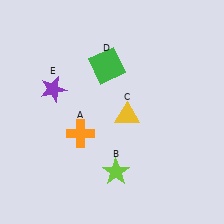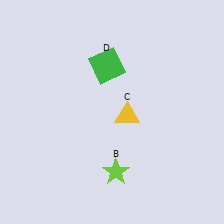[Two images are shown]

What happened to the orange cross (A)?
The orange cross (A) was removed in Image 2. It was in the bottom-left area of Image 1.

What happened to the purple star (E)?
The purple star (E) was removed in Image 2. It was in the top-left area of Image 1.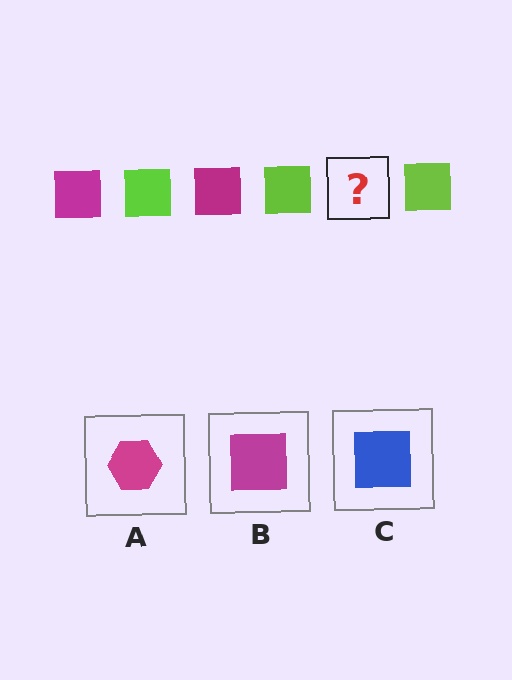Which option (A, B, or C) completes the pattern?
B.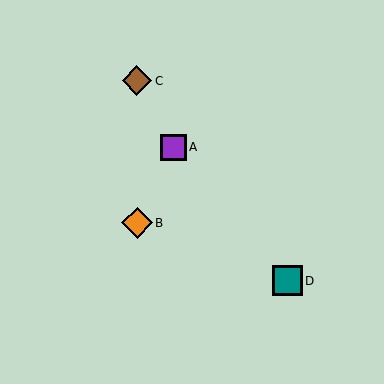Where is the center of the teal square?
The center of the teal square is at (287, 281).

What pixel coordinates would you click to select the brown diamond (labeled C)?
Click at (137, 81) to select the brown diamond C.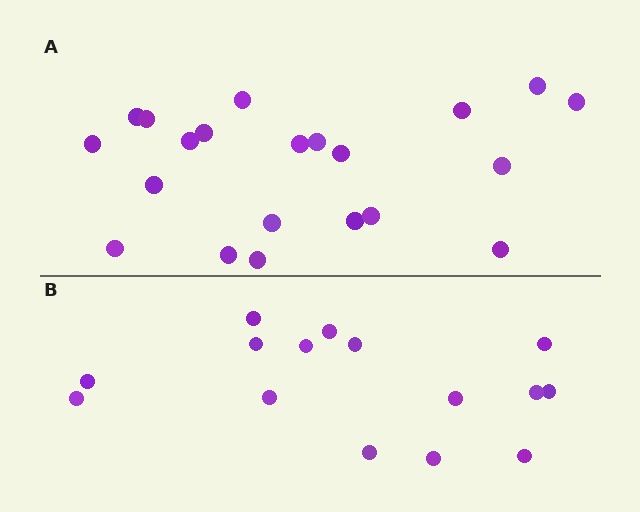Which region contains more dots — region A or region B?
Region A (the top region) has more dots.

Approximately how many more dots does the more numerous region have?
Region A has about 6 more dots than region B.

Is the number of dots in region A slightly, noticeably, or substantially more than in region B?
Region A has noticeably more, but not dramatically so. The ratio is roughly 1.4 to 1.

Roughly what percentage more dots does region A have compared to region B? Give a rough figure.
About 40% more.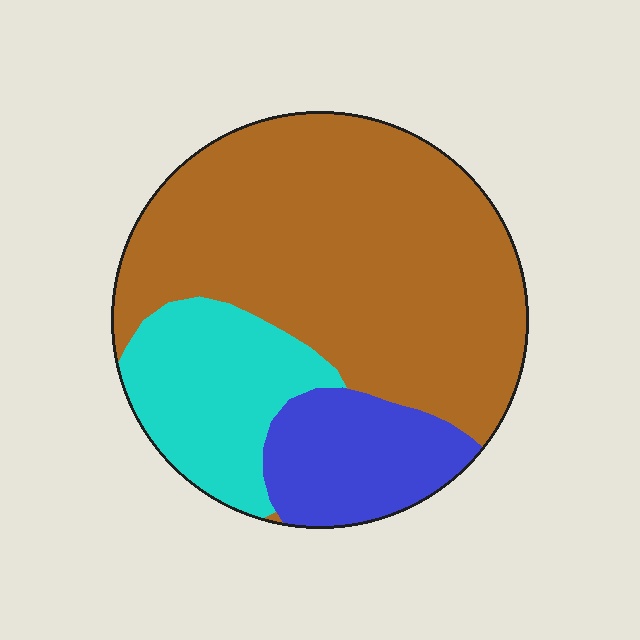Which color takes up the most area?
Brown, at roughly 65%.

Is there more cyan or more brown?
Brown.